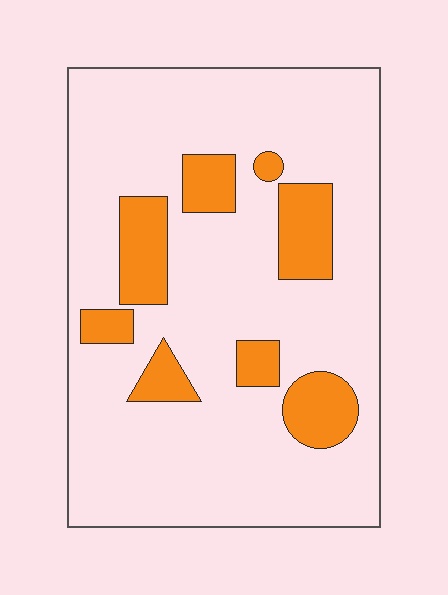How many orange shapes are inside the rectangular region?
8.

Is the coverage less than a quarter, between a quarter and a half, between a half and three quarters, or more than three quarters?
Less than a quarter.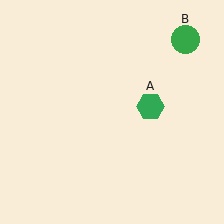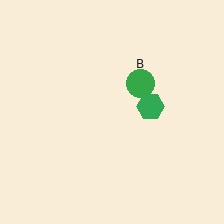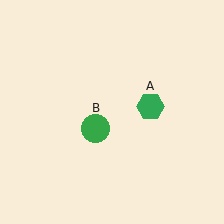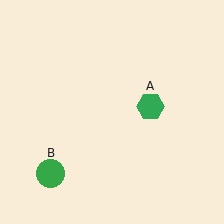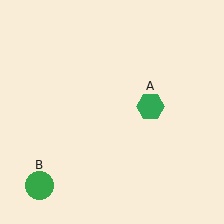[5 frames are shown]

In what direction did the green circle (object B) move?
The green circle (object B) moved down and to the left.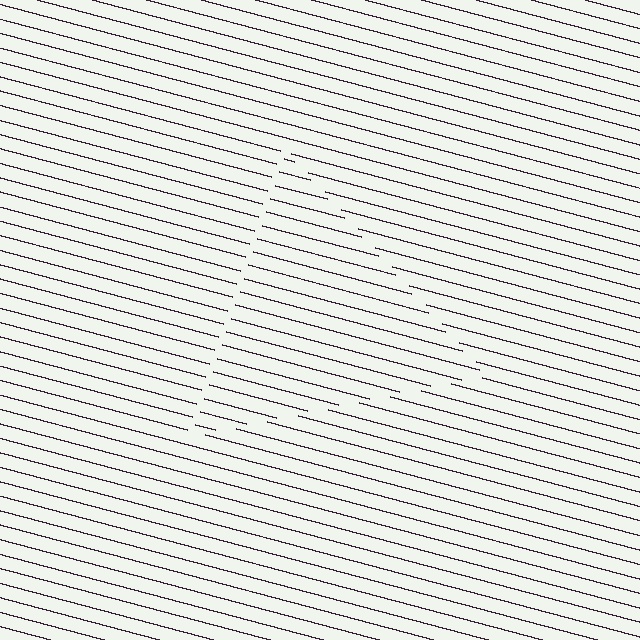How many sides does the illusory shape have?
3 sides — the line-ends trace a triangle.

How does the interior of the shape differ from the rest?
The interior of the shape contains the same grating, shifted by half a period — the contour is defined by the phase discontinuity where line-ends from the inner and outer gratings abut.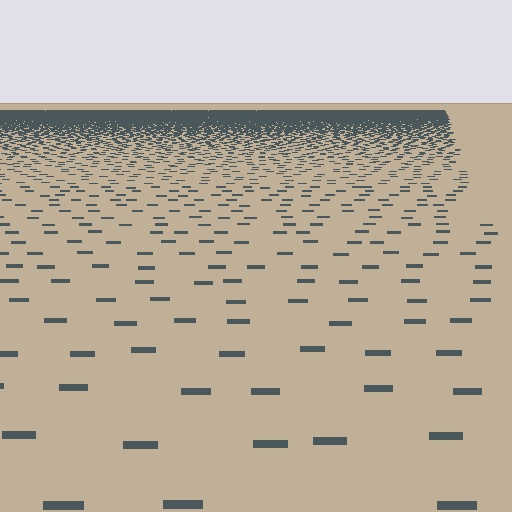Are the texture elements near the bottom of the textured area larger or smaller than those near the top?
Larger. Near the bottom, elements are closer to the viewer and appear at a bigger on-screen size.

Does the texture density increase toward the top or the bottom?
Density increases toward the top.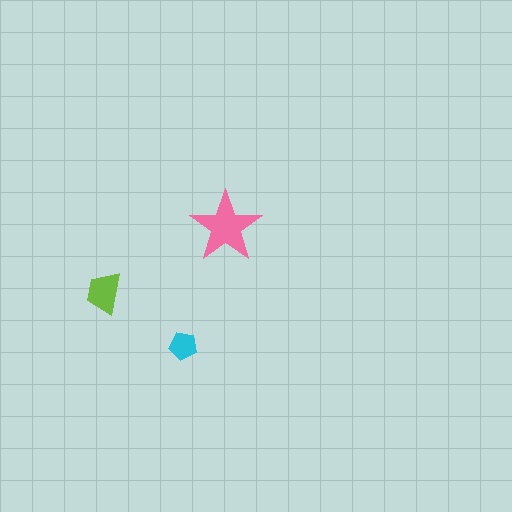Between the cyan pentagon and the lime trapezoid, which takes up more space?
The lime trapezoid.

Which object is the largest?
The pink star.